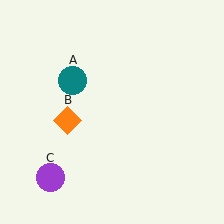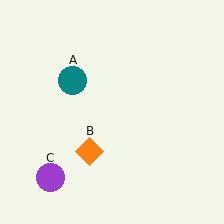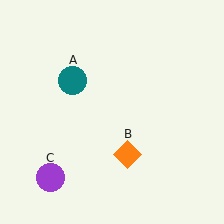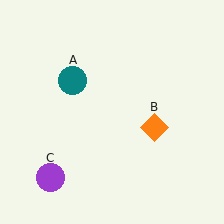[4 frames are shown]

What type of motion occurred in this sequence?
The orange diamond (object B) rotated counterclockwise around the center of the scene.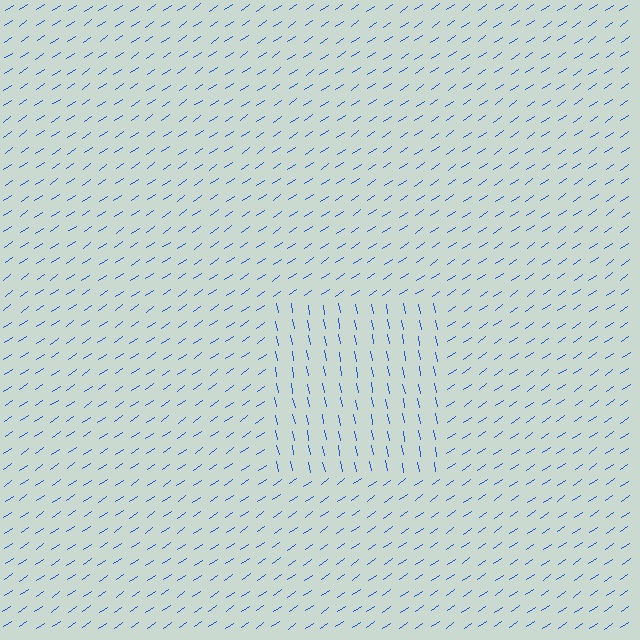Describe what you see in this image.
The image is filled with small blue line segments. A rectangle region in the image has lines oriented differently from the surrounding lines, creating a visible texture boundary.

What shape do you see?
I see a rectangle.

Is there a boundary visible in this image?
Yes, there is a texture boundary formed by a change in line orientation.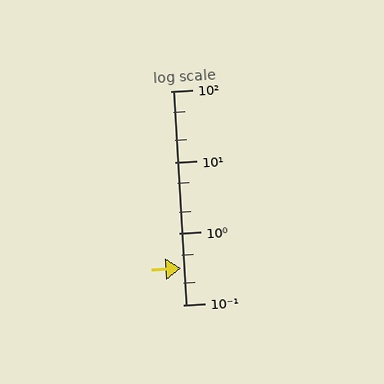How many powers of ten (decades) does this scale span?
The scale spans 3 decades, from 0.1 to 100.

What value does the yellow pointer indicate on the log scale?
The pointer indicates approximately 0.32.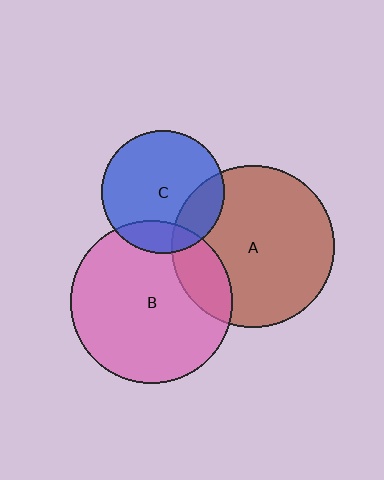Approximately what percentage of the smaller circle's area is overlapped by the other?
Approximately 15%.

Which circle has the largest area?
Circle B (pink).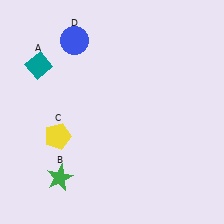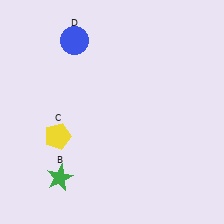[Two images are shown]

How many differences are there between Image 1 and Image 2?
There is 1 difference between the two images.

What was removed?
The teal diamond (A) was removed in Image 2.